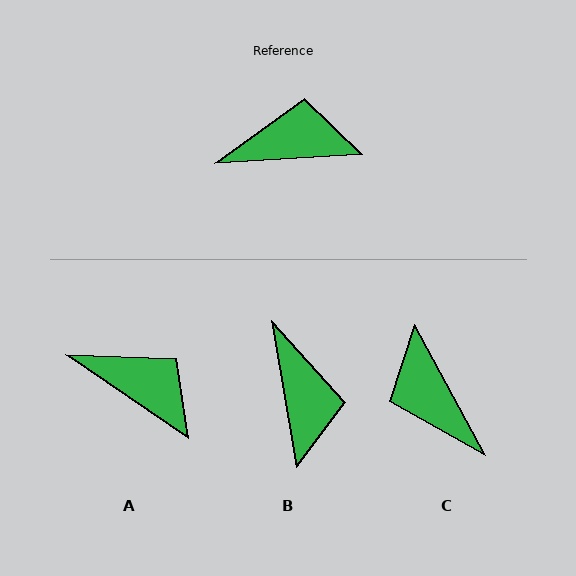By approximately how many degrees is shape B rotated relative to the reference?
Approximately 84 degrees clockwise.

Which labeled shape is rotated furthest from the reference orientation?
C, about 115 degrees away.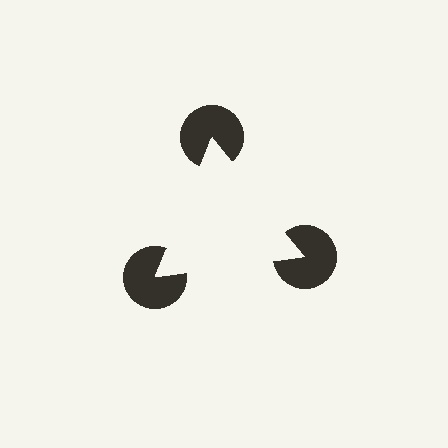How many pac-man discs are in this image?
There are 3 — one at each vertex of the illusory triangle.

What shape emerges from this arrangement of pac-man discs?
An illusory triangle — its edges are inferred from the aligned wedge cuts in the pac-man discs, not physically drawn.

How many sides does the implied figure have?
3 sides.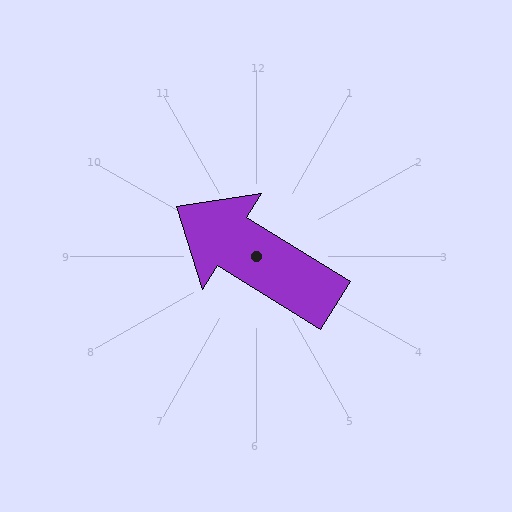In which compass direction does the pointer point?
Northwest.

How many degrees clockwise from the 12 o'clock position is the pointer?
Approximately 302 degrees.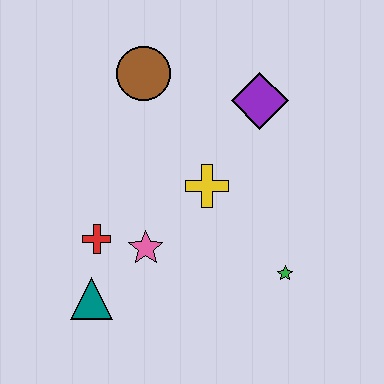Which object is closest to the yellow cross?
The pink star is closest to the yellow cross.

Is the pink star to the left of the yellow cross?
Yes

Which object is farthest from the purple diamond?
The teal triangle is farthest from the purple diamond.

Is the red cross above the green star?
Yes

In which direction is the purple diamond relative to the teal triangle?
The purple diamond is above the teal triangle.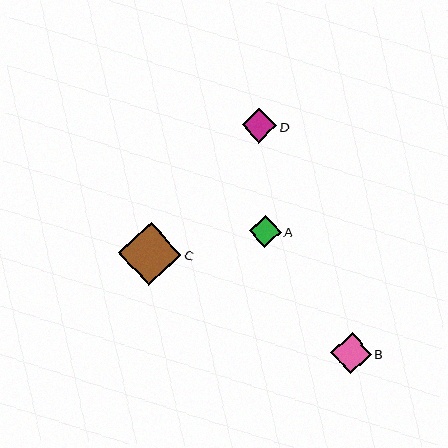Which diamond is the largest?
Diamond C is the largest with a size of approximately 63 pixels.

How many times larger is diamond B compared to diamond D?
Diamond B is approximately 1.2 times the size of diamond D.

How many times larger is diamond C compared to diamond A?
Diamond C is approximately 2.0 times the size of diamond A.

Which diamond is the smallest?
Diamond A is the smallest with a size of approximately 32 pixels.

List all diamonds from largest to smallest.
From largest to smallest: C, B, D, A.